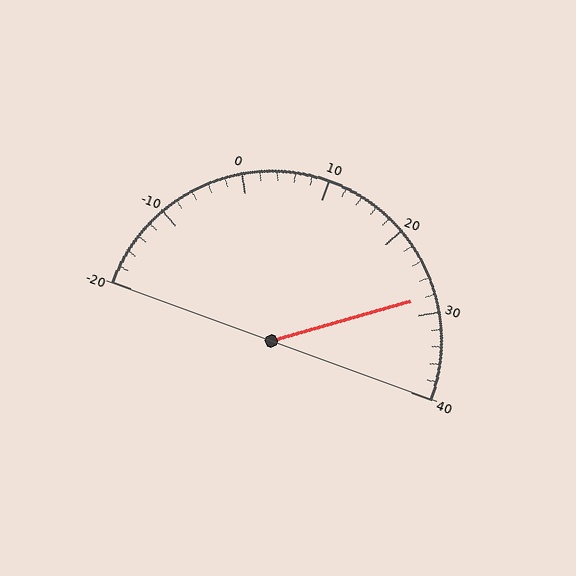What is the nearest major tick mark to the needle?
The nearest major tick mark is 30.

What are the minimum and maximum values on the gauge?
The gauge ranges from -20 to 40.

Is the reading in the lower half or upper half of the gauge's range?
The reading is in the upper half of the range (-20 to 40).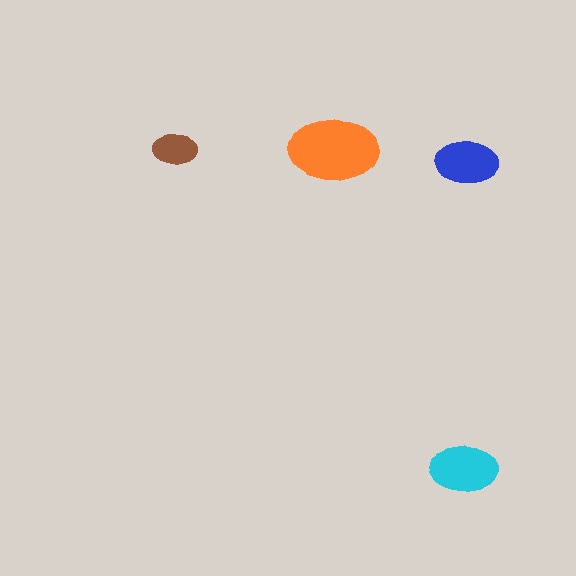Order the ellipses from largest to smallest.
the orange one, the cyan one, the blue one, the brown one.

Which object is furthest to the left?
The brown ellipse is leftmost.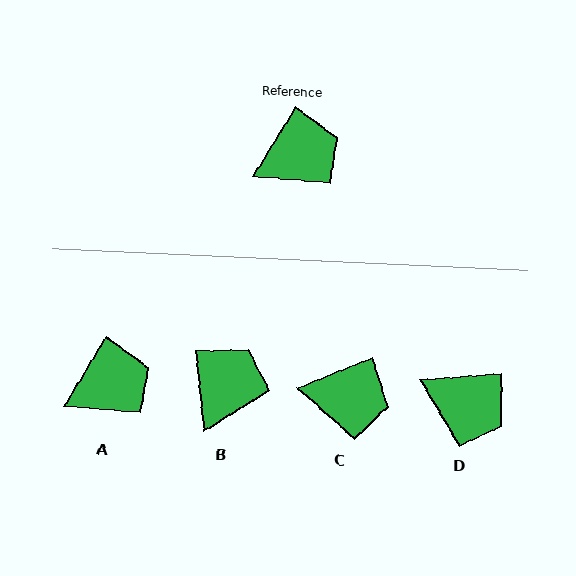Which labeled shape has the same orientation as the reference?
A.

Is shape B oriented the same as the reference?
No, it is off by about 37 degrees.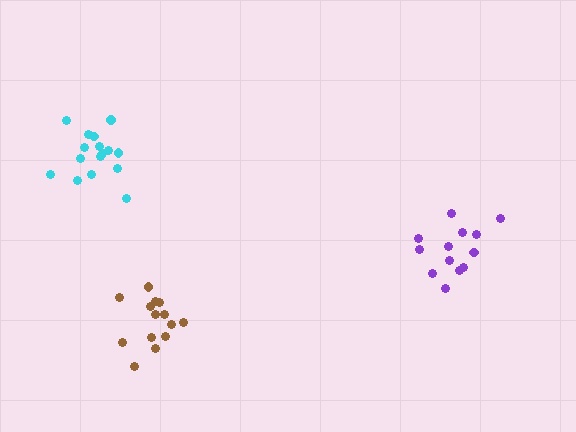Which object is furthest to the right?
The purple cluster is rightmost.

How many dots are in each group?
Group 1: 14 dots, Group 2: 16 dots, Group 3: 13 dots (43 total).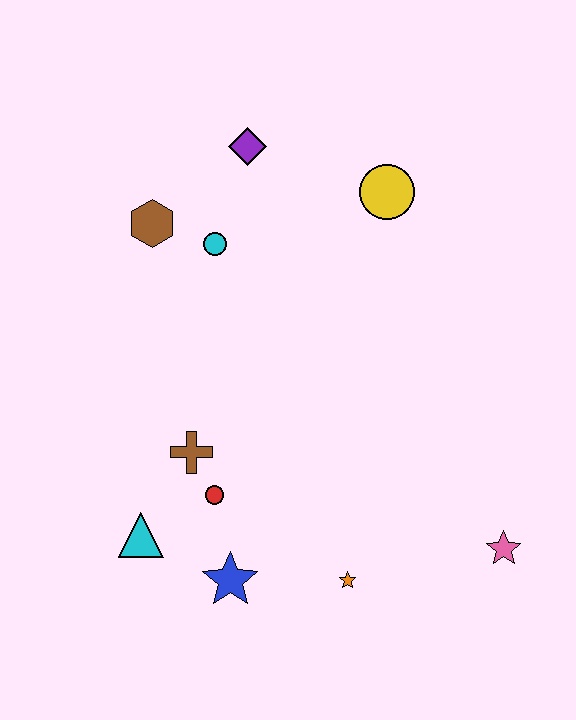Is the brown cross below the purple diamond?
Yes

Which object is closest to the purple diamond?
The cyan circle is closest to the purple diamond.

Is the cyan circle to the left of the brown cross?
No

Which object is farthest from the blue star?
The purple diamond is farthest from the blue star.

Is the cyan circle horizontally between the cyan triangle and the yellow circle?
Yes